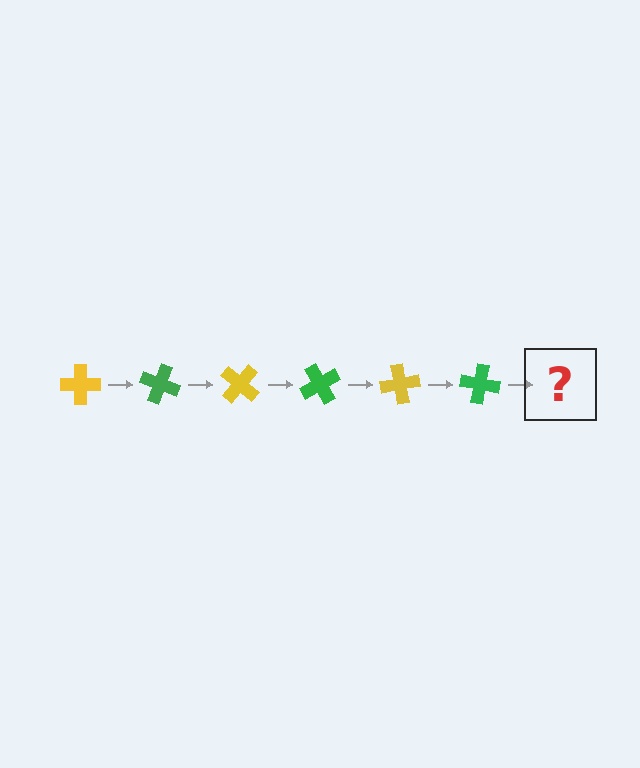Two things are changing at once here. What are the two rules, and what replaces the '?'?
The two rules are that it rotates 20 degrees each step and the color cycles through yellow and green. The '?' should be a yellow cross, rotated 120 degrees from the start.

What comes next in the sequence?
The next element should be a yellow cross, rotated 120 degrees from the start.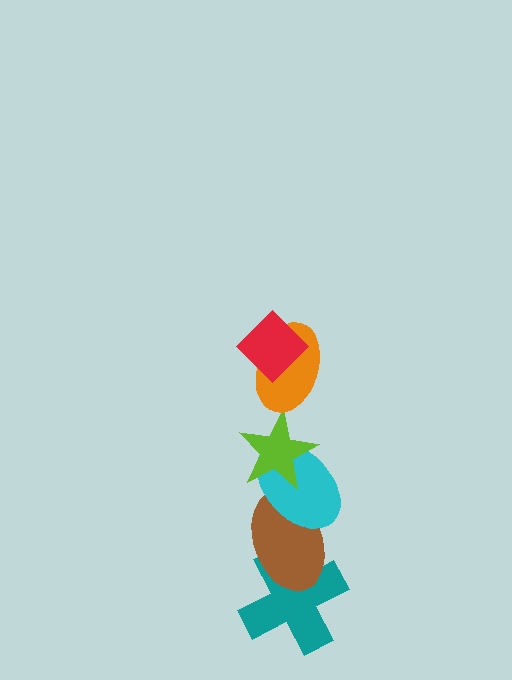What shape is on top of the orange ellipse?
The red diamond is on top of the orange ellipse.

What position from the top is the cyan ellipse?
The cyan ellipse is 4th from the top.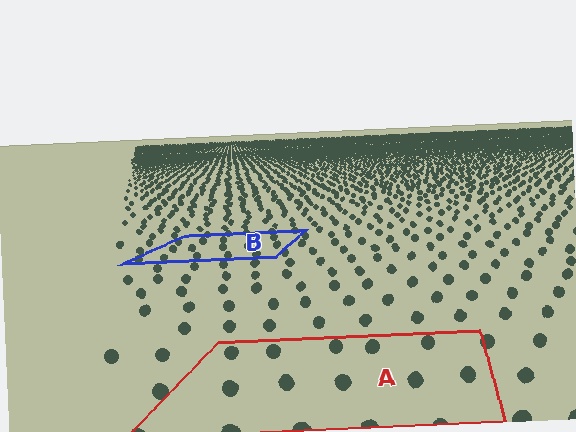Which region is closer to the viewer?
Region A is closer. The texture elements there are larger and more spread out.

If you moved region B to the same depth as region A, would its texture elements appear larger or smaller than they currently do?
They would appear larger. At a closer depth, the same texture elements are projected at a bigger on-screen size.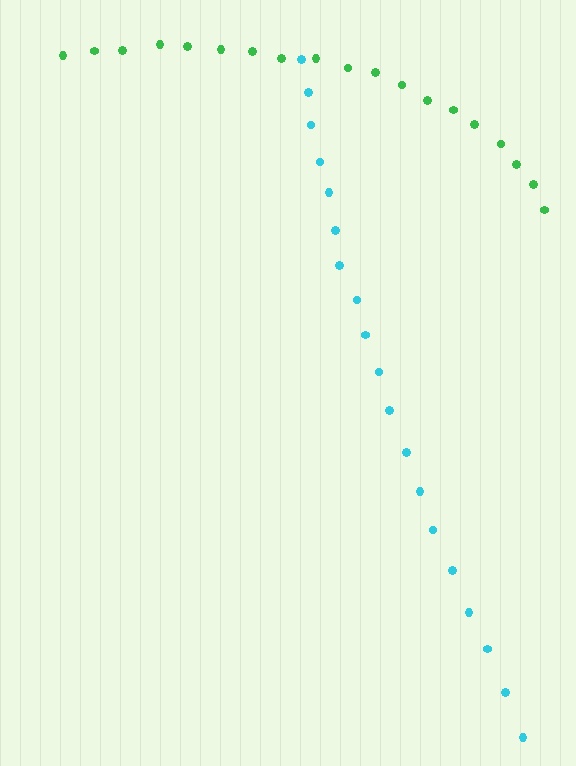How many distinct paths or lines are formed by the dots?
There are 2 distinct paths.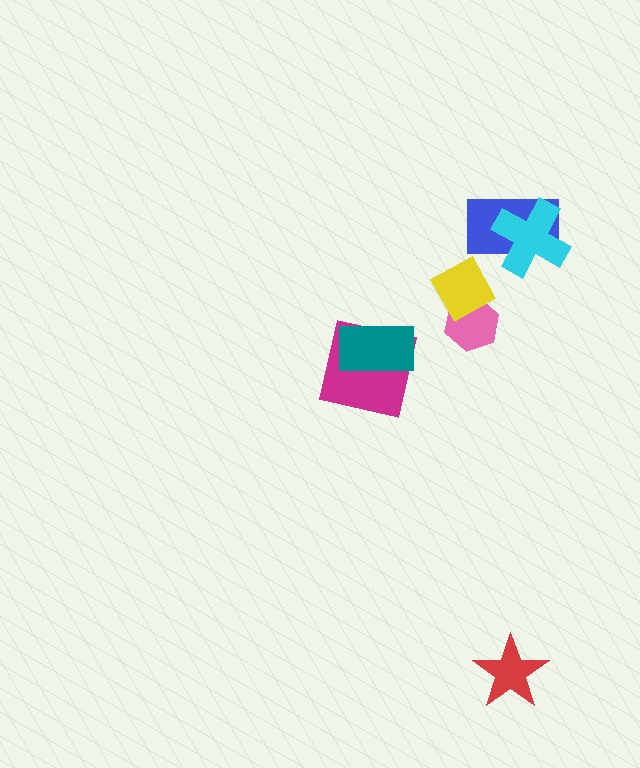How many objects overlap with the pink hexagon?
1 object overlaps with the pink hexagon.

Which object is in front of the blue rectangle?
The cyan cross is in front of the blue rectangle.